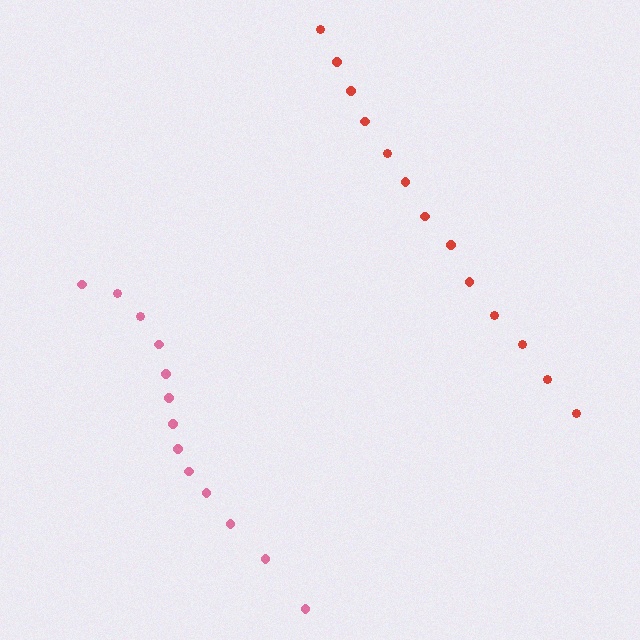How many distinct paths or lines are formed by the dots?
There are 2 distinct paths.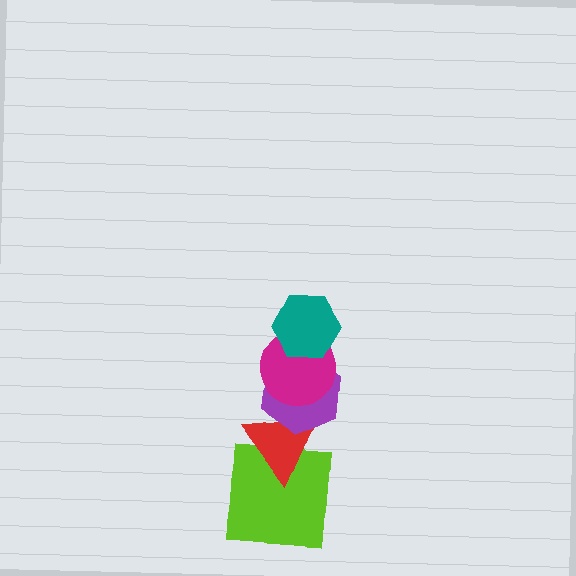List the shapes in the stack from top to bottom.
From top to bottom: the teal hexagon, the magenta circle, the purple hexagon, the red triangle, the lime square.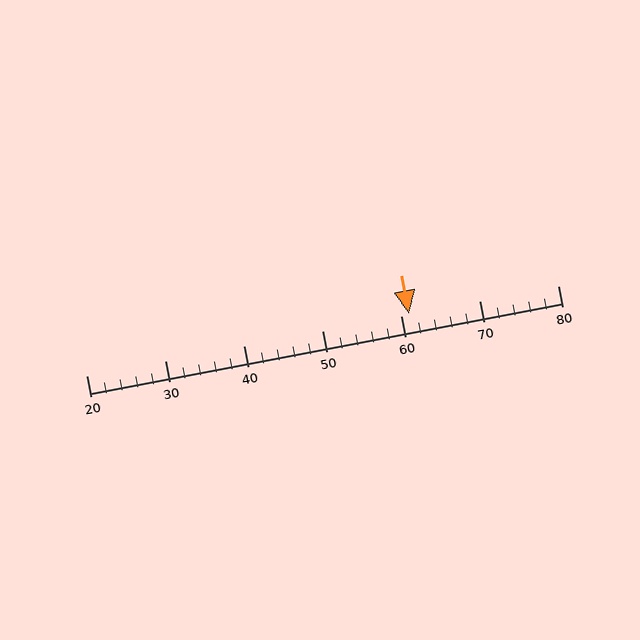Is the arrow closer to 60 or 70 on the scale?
The arrow is closer to 60.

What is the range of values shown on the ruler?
The ruler shows values from 20 to 80.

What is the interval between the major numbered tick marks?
The major tick marks are spaced 10 units apart.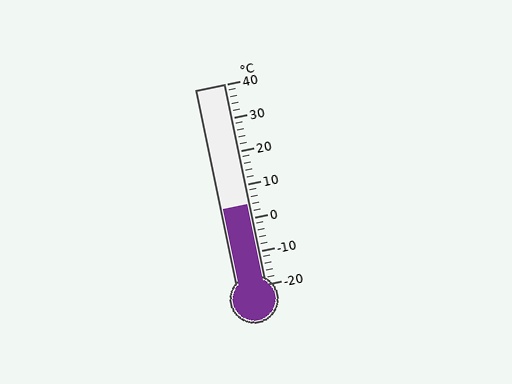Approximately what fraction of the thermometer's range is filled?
The thermometer is filled to approximately 40% of its range.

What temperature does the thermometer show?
The thermometer shows approximately 4°C.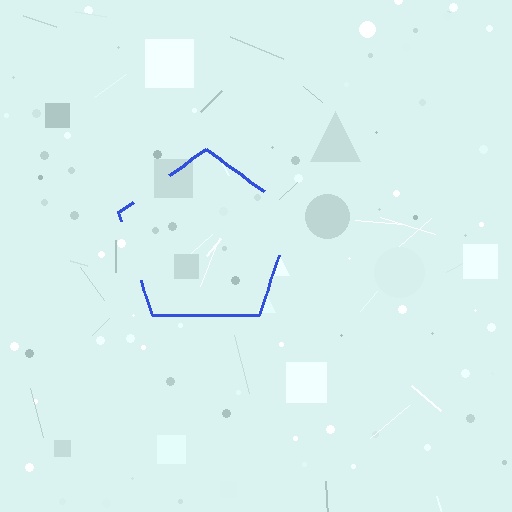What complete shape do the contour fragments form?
The contour fragments form a pentagon.